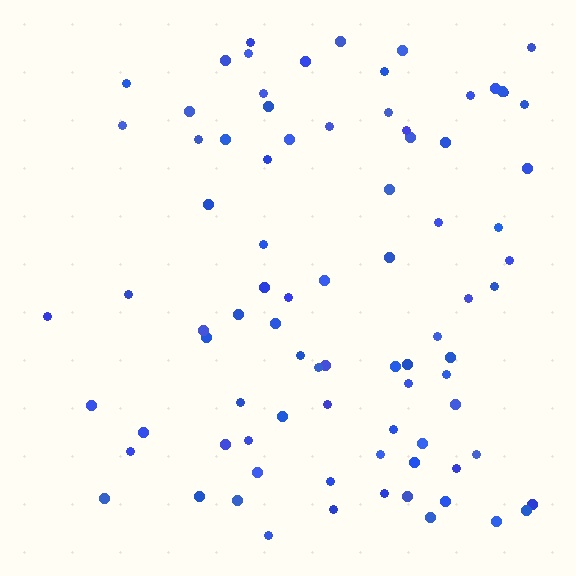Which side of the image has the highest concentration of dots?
The right.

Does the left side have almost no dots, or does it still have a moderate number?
Still a moderate number, just noticeably fewer than the right.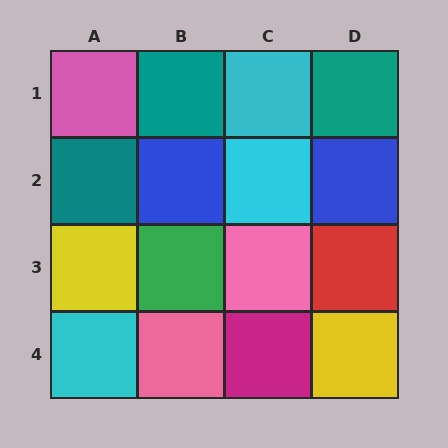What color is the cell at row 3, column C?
Pink.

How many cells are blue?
2 cells are blue.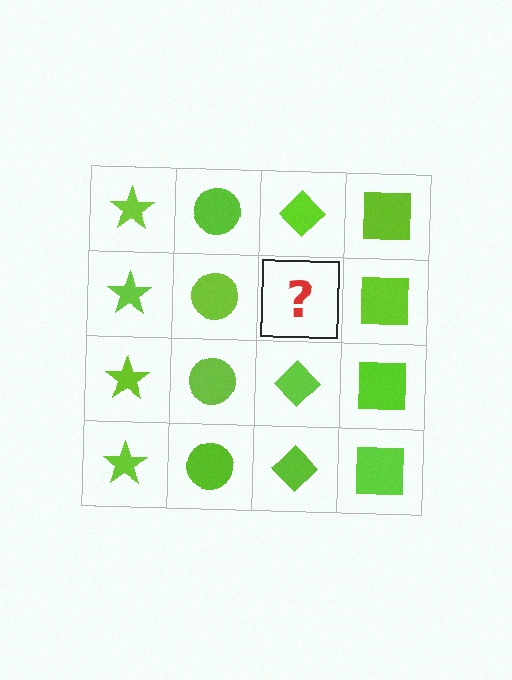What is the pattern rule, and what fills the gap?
The rule is that each column has a consistent shape. The gap should be filled with a lime diamond.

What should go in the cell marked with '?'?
The missing cell should contain a lime diamond.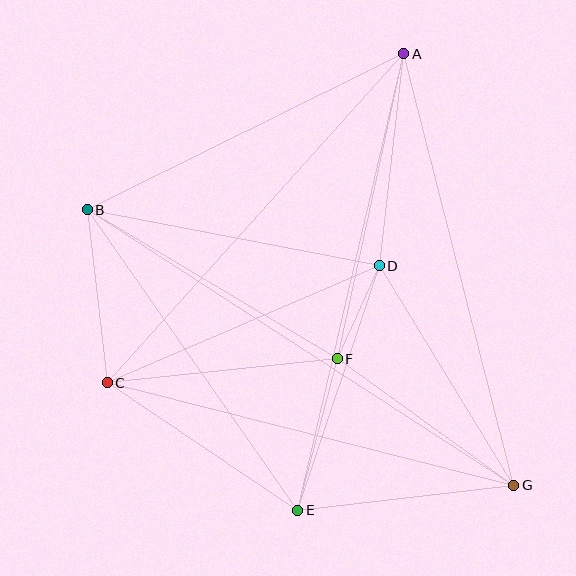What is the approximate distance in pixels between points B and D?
The distance between B and D is approximately 297 pixels.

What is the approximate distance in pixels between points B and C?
The distance between B and C is approximately 174 pixels.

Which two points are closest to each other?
Points D and F are closest to each other.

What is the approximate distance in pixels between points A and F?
The distance between A and F is approximately 312 pixels.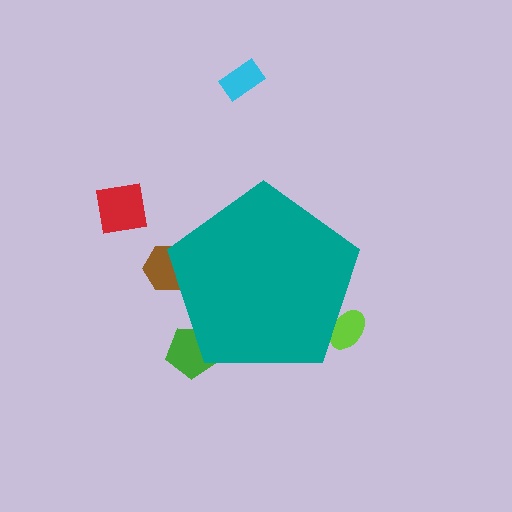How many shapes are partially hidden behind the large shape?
3 shapes are partially hidden.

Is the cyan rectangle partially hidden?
No, the cyan rectangle is fully visible.